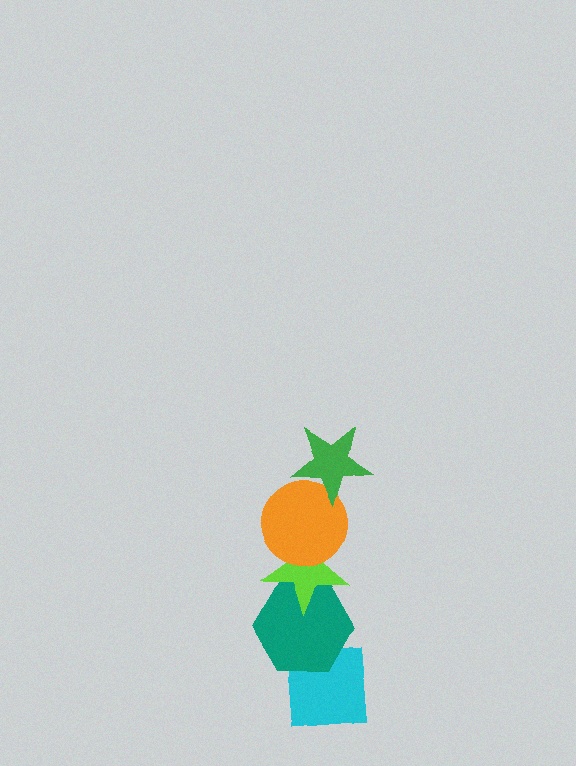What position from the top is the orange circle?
The orange circle is 2nd from the top.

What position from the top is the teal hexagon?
The teal hexagon is 4th from the top.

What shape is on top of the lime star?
The orange circle is on top of the lime star.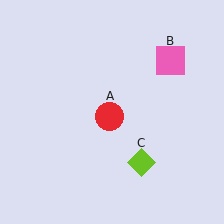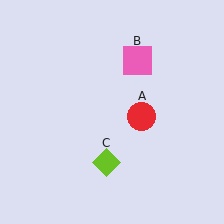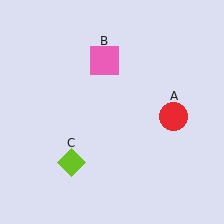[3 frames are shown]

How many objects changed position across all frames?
3 objects changed position: red circle (object A), pink square (object B), lime diamond (object C).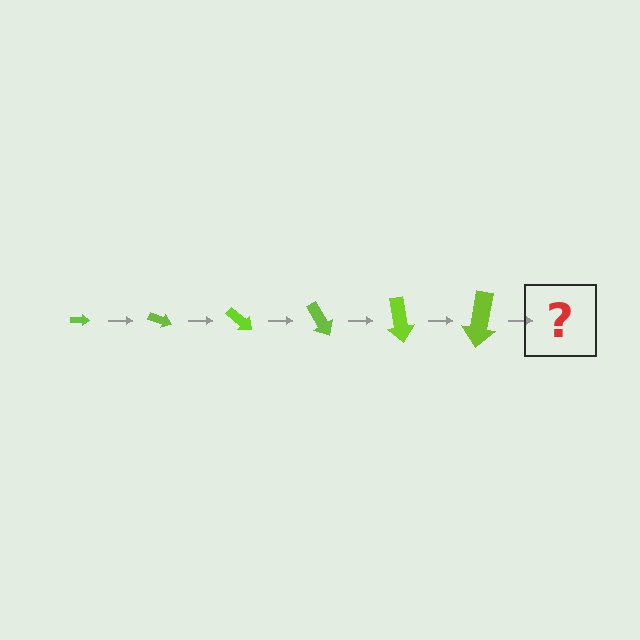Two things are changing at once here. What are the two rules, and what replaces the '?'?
The two rules are that the arrow grows larger each step and it rotates 20 degrees each step. The '?' should be an arrow, larger than the previous one and rotated 120 degrees from the start.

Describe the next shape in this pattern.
It should be an arrow, larger than the previous one and rotated 120 degrees from the start.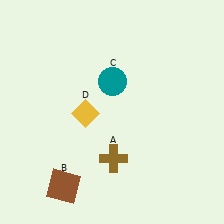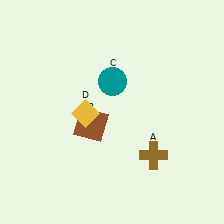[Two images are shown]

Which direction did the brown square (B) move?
The brown square (B) moved up.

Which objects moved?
The objects that moved are: the brown cross (A), the brown square (B).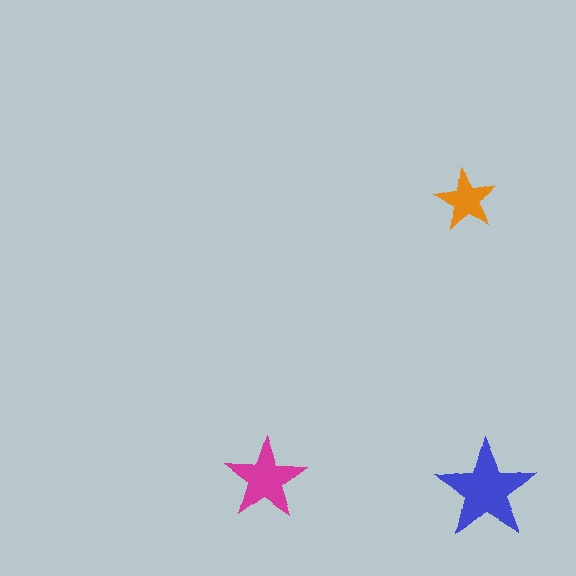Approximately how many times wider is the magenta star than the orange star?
About 1.5 times wider.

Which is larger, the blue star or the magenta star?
The blue one.